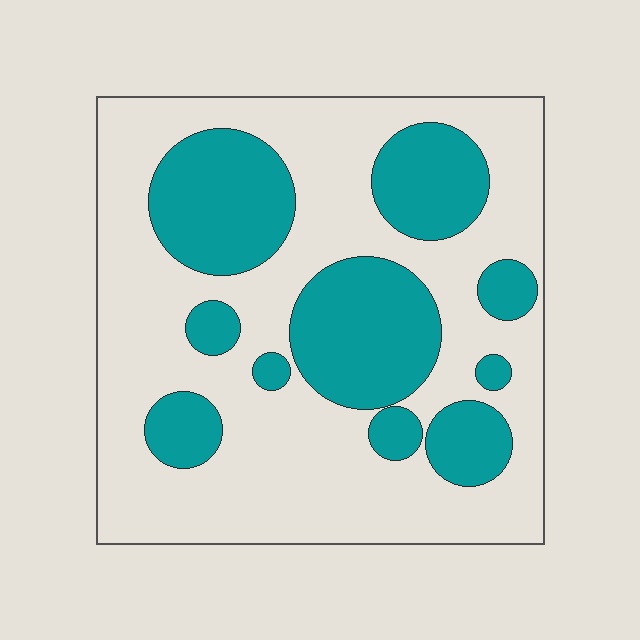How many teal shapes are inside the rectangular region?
10.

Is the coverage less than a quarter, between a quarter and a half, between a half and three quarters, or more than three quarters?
Between a quarter and a half.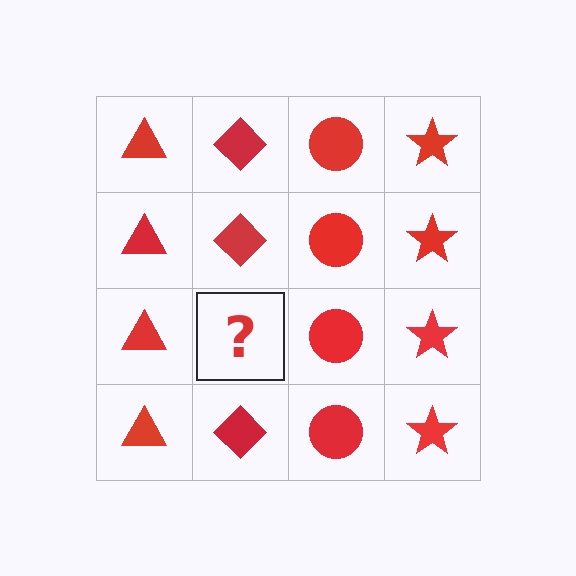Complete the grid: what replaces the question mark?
The question mark should be replaced with a red diamond.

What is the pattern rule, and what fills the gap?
The rule is that each column has a consistent shape. The gap should be filled with a red diamond.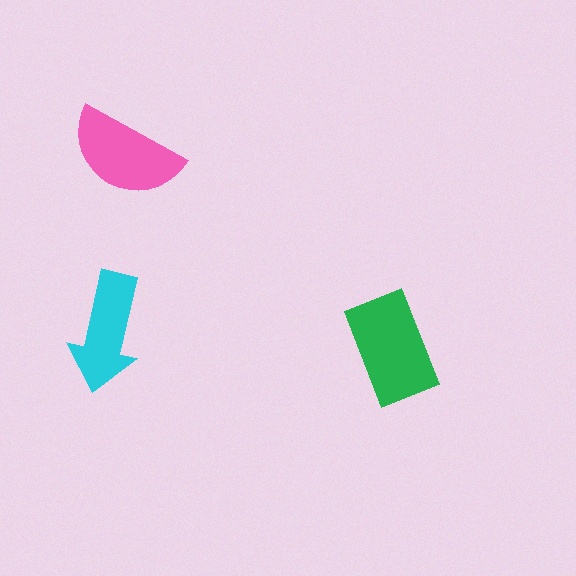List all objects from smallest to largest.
The cyan arrow, the pink semicircle, the green rectangle.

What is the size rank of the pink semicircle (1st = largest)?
2nd.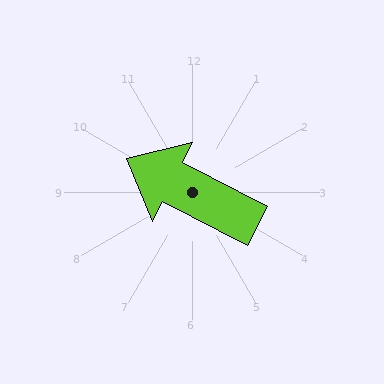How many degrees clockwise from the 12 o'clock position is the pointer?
Approximately 297 degrees.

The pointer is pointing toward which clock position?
Roughly 10 o'clock.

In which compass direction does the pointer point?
Northwest.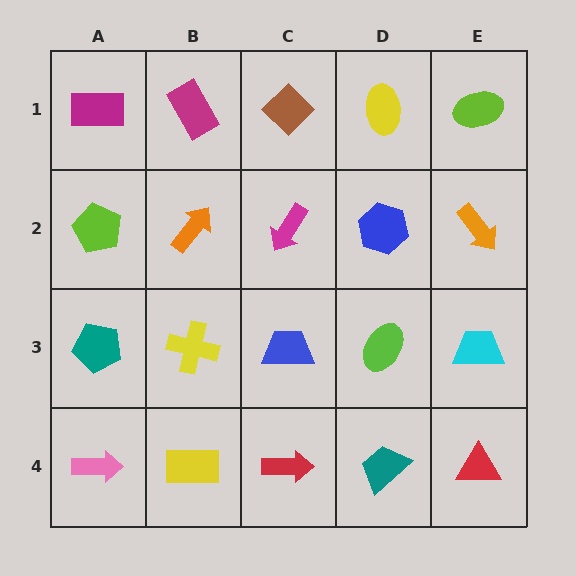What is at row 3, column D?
A lime ellipse.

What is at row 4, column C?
A red arrow.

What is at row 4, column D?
A teal trapezoid.